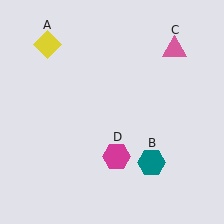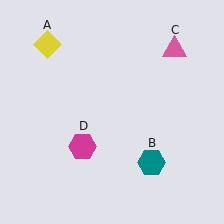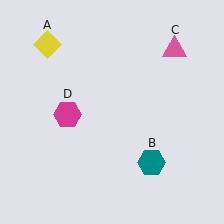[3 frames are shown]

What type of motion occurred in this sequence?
The magenta hexagon (object D) rotated clockwise around the center of the scene.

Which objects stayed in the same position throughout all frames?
Yellow diamond (object A) and teal hexagon (object B) and pink triangle (object C) remained stationary.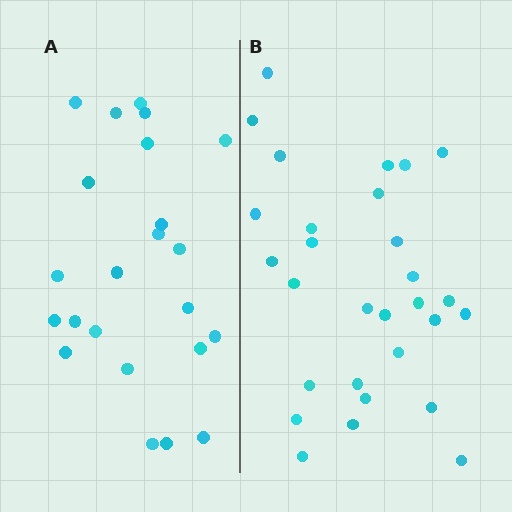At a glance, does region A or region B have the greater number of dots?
Region B (the right region) has more dots.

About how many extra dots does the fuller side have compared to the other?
Region B has about 6 more dots than region A.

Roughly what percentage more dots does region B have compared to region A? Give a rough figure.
About 25% more.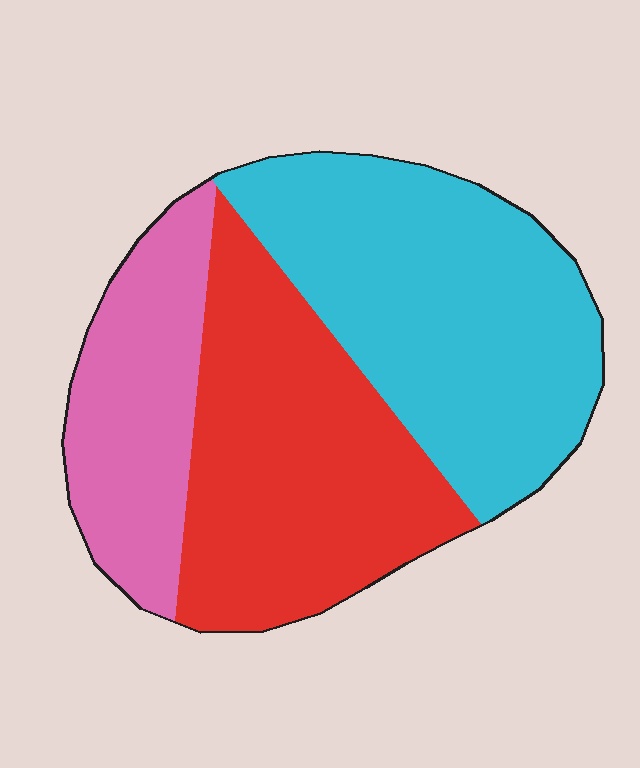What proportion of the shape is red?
Red covers roughly 35% of the shape.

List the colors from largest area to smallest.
From largest to smallest: cyan, red, pink.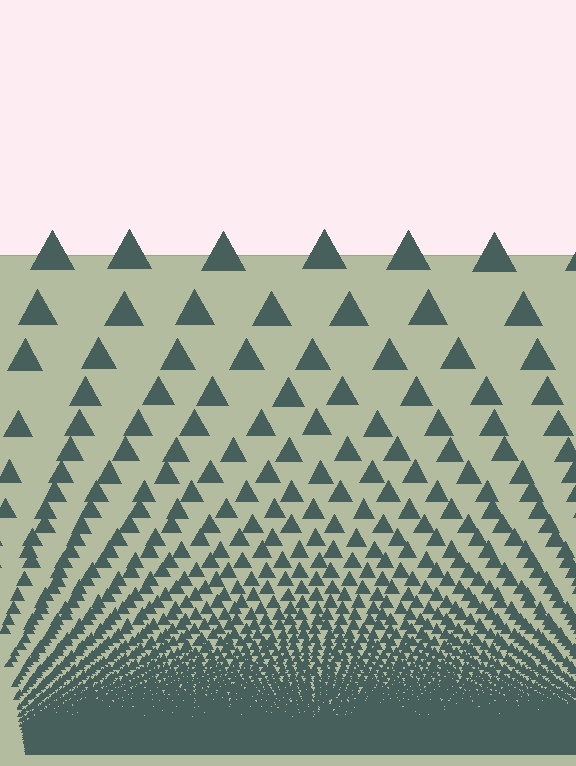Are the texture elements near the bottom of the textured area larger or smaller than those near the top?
Smaller. The gradient is inverted — elements near the bottom are smaller and denser.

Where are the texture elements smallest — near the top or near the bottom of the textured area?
Near the bottom.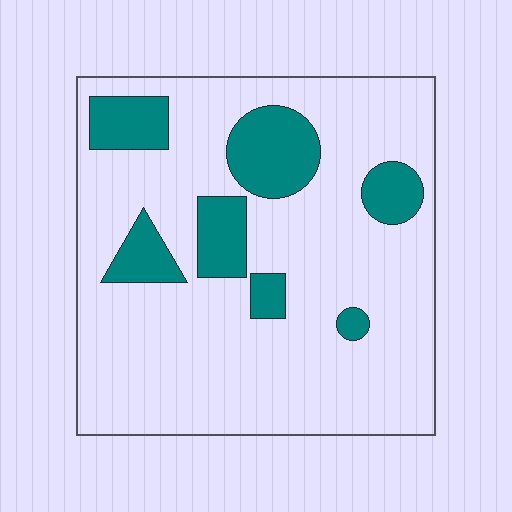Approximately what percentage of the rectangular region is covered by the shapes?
Approximately 20%.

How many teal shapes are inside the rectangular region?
7.